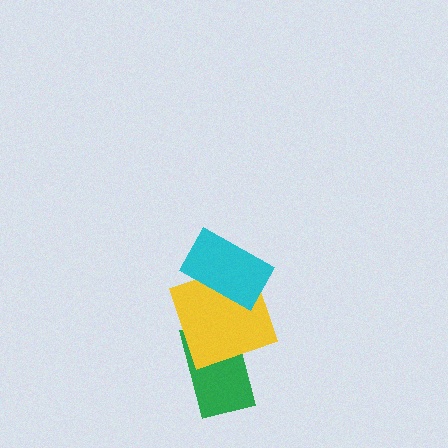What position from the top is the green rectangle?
The green rectangle is 3rd from the top.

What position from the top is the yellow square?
The yellow square is 2nd from the top.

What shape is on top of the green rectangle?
The yellow square is on top of the green rectangle.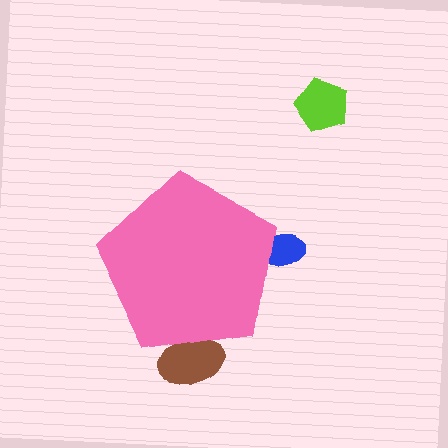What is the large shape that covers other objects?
A pink pentagon.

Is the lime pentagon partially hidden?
No, the lime pentagon is fully visible.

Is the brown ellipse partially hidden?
Yes, the brown ellipse is partially hidden behind the pink pentagon.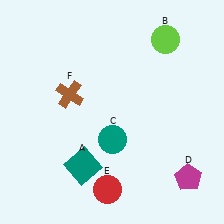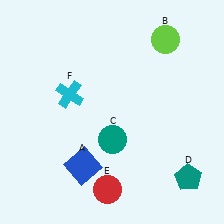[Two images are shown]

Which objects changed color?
A changed from teal to blue. D changed from magenta to teal. F changed from brown to cyan.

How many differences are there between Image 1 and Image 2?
There are 3 differences between the two images.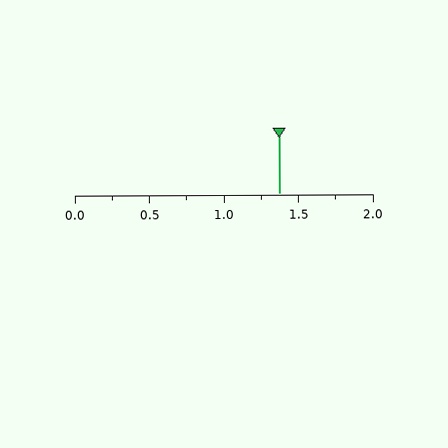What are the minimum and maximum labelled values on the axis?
The axis runs from 0.0 to 2.0.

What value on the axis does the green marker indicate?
The marker indicates approximately 1.38.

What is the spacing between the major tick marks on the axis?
The major ticks are spaced 0.5 apart.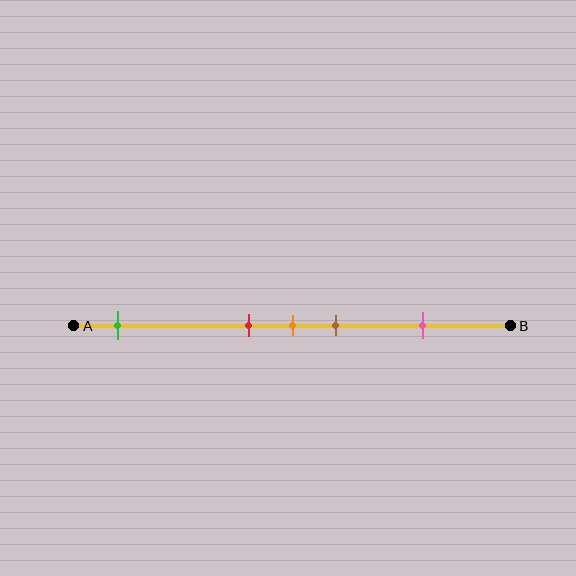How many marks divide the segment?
There are 5 marks dividing the segment.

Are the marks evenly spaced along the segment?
No, the marks are not evenly spaced.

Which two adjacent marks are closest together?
The red and orange marks are the closest adjacent pair.